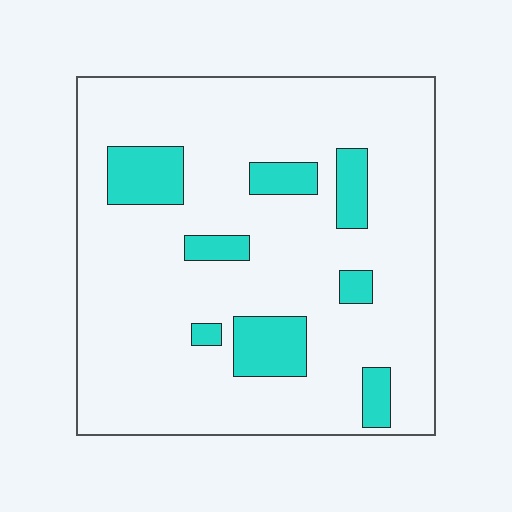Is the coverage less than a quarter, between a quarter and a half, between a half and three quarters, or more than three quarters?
Less than a quarter.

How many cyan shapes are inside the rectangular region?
8.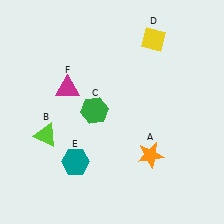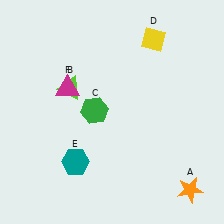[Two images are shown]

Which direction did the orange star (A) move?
The orange star (A) moved right.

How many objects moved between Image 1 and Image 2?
2 objects moved between the two images.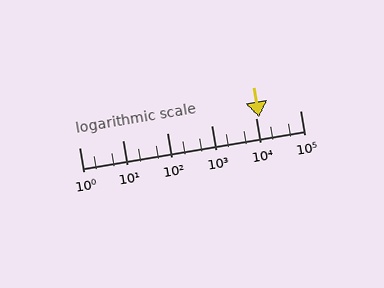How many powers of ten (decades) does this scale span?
The scale spans 5 decades, from 1 to 100000.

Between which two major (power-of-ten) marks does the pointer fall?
The pointer is between 10000 and 100000.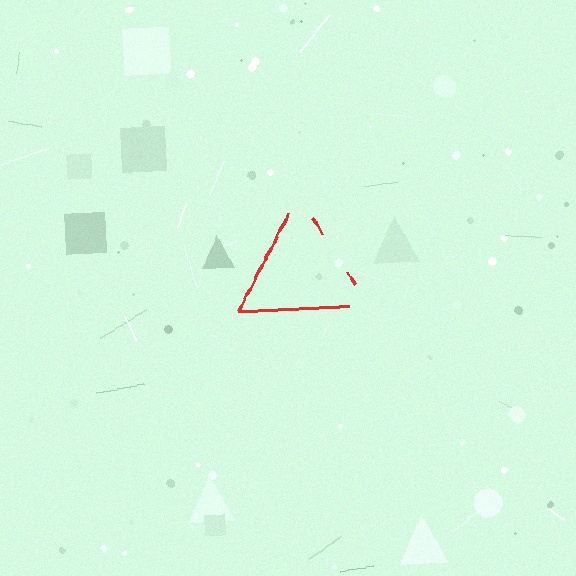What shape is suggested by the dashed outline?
The dashed outline suggests a triangle.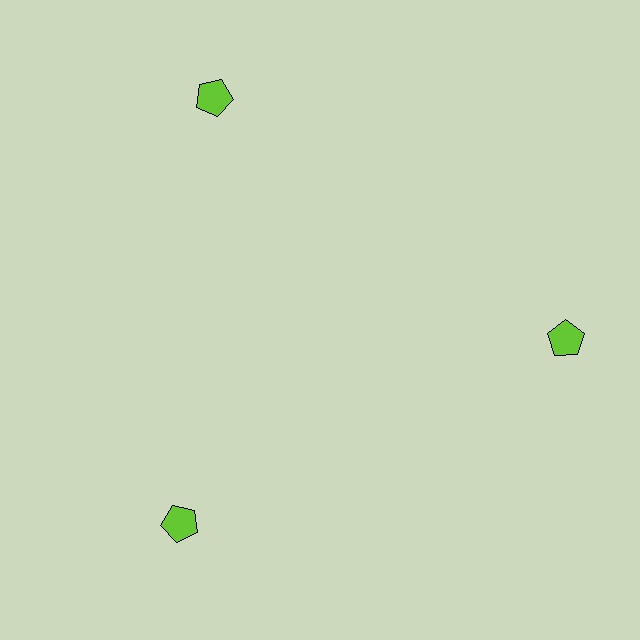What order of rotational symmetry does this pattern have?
This pattern has 3-fold rotational symmetry.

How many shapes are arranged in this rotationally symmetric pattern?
There are 3 shapes, arranged in 3 groups of 1.